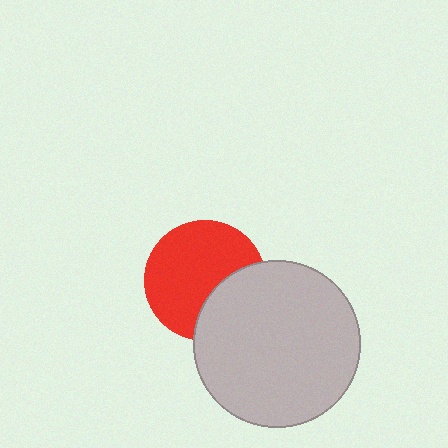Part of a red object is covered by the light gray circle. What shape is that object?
It is a circle.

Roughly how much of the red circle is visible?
Most of it is visible (roughly 69%).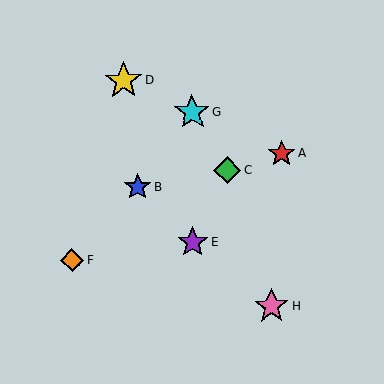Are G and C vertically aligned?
No, G is at x≈192 and C is at x≈227.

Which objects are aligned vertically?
Objects E, G are aligned vertically.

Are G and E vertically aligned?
Yes, both are at x≈192.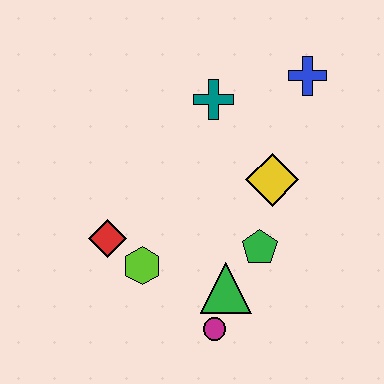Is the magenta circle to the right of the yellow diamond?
No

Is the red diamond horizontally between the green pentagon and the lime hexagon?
No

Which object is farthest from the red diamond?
The blue cross is farthest from the red diamond.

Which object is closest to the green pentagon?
The green triangle is closest to the green pentagon.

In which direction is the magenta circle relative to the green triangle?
The magenta circle is below the green triangle.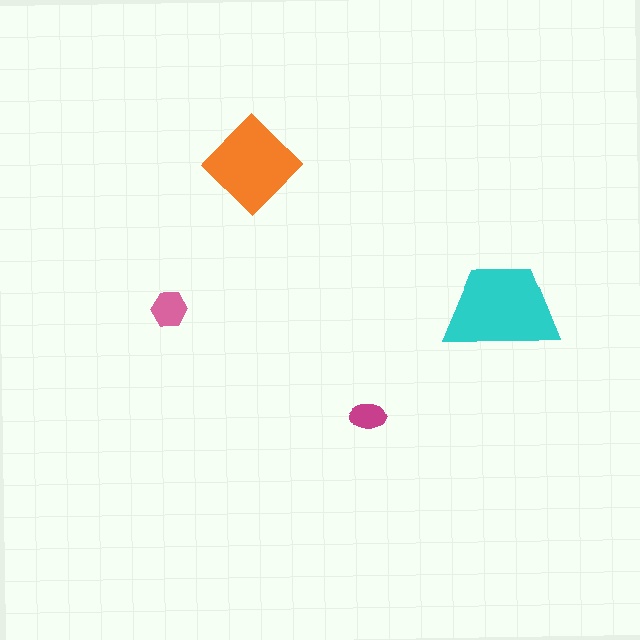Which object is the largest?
The cyan trapezoid.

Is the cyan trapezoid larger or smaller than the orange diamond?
Larger.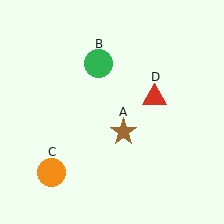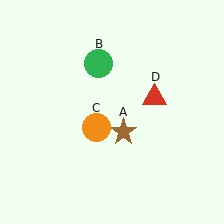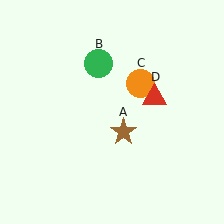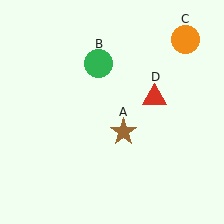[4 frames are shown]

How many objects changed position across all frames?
1 object changed position: orange circle (object C).